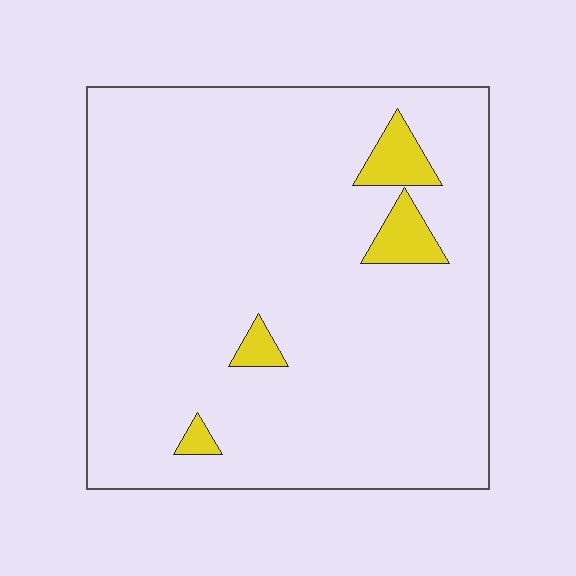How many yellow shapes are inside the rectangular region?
4.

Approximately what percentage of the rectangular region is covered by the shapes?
Approximately 5%.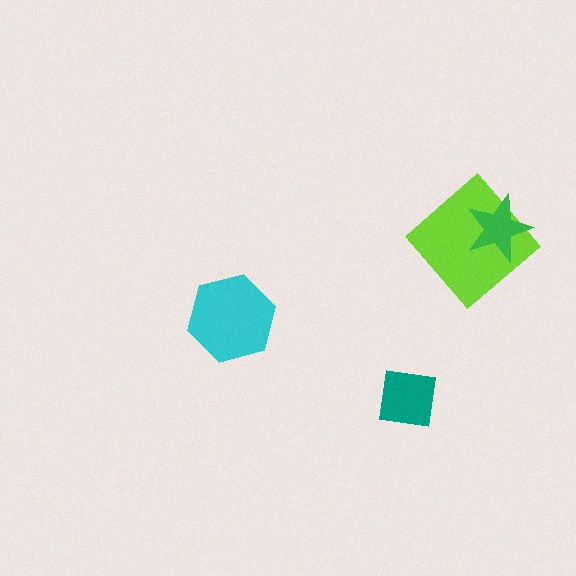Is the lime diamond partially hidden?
Yes, it is partially covered by another shape.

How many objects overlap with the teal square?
0 objects overlap with the teal square.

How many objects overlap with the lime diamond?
1 object overlaps with the lime diamond.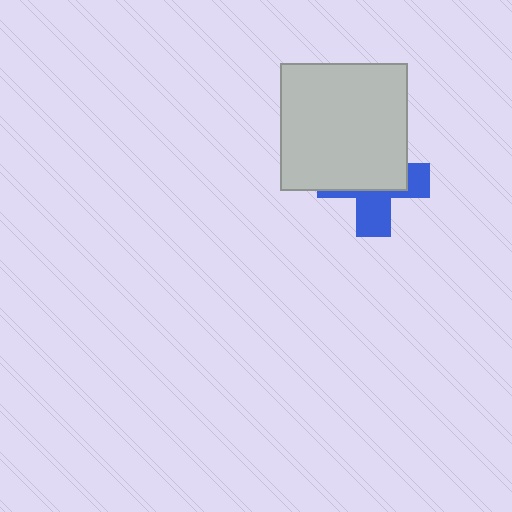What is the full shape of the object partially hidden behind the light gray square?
The partially hidden object is a blue cross.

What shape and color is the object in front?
The object in front is a light gray square.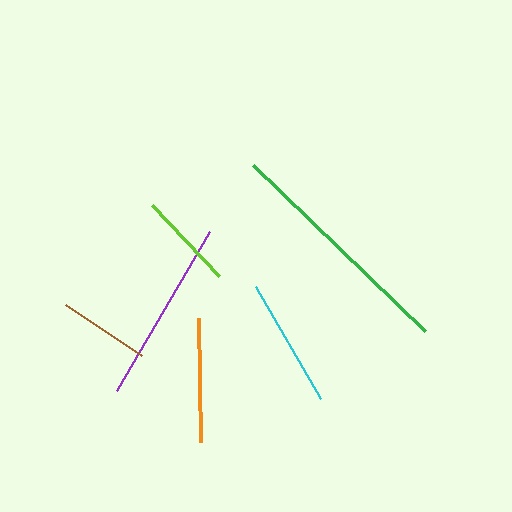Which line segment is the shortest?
The brown line is the shortest at approximately 92 pixels.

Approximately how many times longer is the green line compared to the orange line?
The green line is approximately 1.9 times the length of the orange line.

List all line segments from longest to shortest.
From longest to shortest: green, purple, cyan, orange, lime, brown.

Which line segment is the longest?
The green line is the longest at approximately 239 pixels.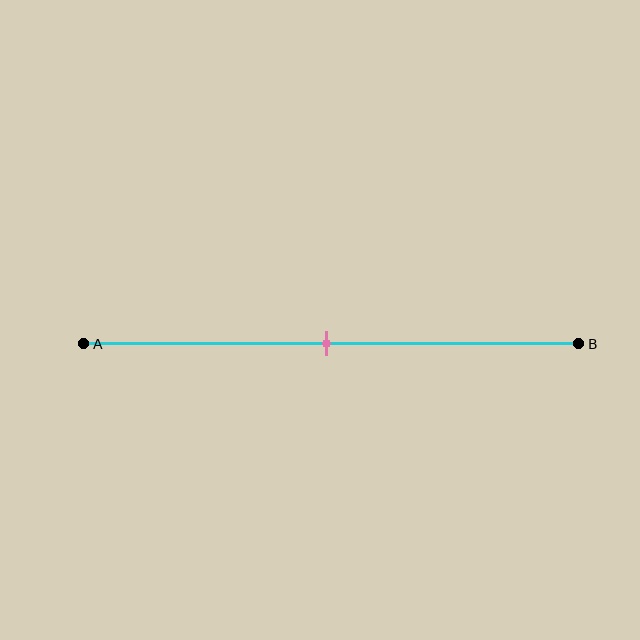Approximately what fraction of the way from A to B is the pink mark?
The pink mark is approximately 50% of the way from A to B.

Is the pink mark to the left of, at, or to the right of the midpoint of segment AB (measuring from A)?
The pink mark is approximately at the midpoint of segment AB.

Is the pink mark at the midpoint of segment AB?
Yes, the mark is approximately at the midpoint.